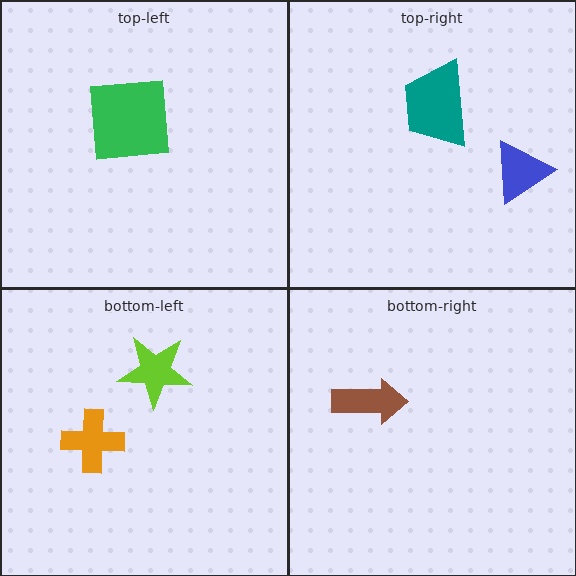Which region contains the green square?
The top-left region.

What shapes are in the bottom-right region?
The brown arrow.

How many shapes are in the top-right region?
2.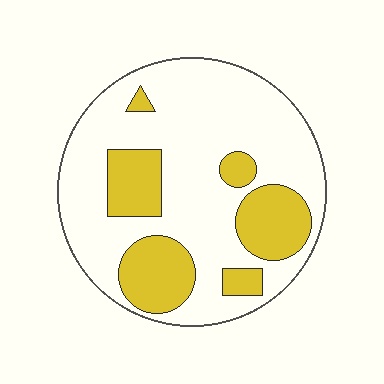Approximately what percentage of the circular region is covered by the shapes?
Approximately 30%.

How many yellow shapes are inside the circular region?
6.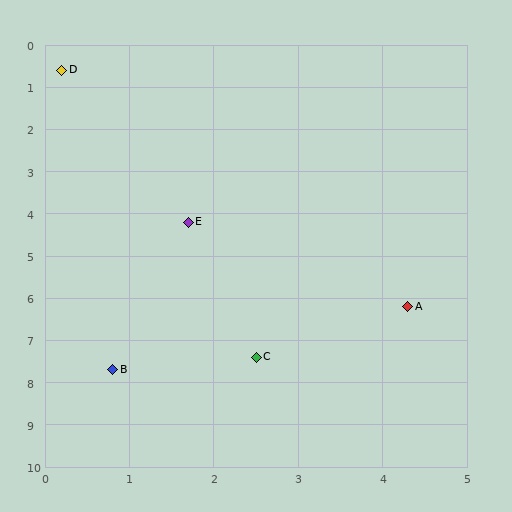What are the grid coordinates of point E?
Point E is at approximately (1.7, 4.2).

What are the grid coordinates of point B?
Point B is at approximately (0.8, 7.7).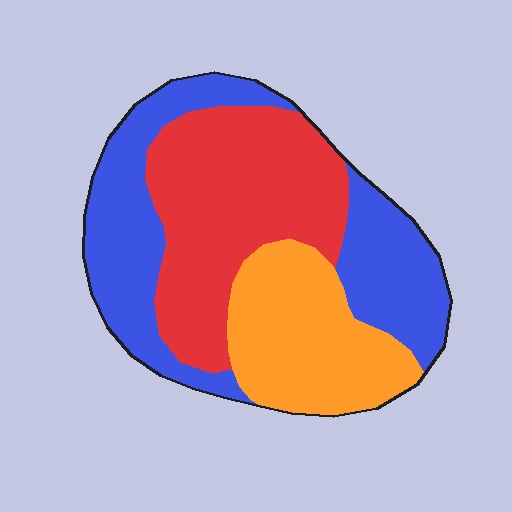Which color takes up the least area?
Orange, at roughly 25%.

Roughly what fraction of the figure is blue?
Blue takes up about three eighths (3/8) of the figure.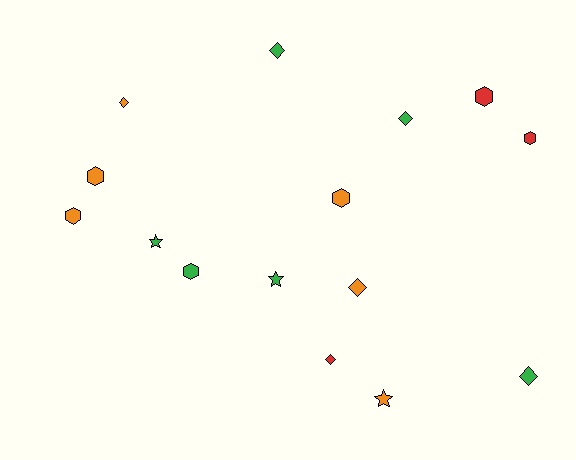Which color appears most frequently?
Green, with 6 objects.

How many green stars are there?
There are 2 green stars.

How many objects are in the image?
There are 15 objects.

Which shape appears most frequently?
Diamond, with 6 objects.